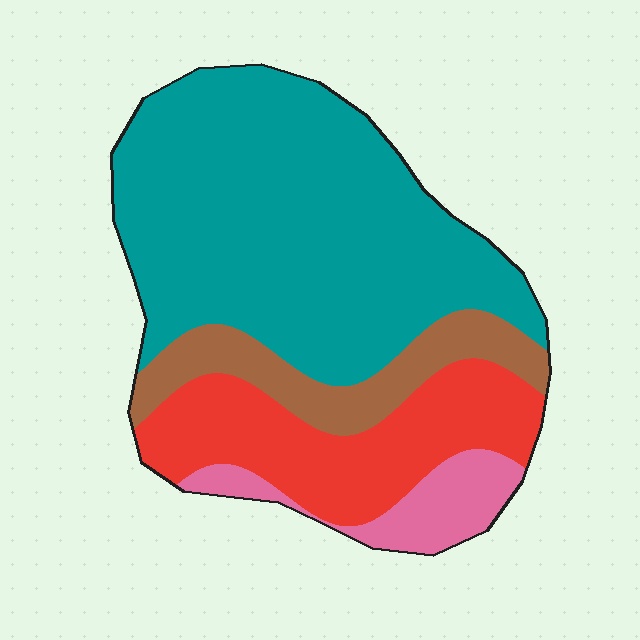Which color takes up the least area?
Pink, at roughly 10%.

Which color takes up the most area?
Teal, at roughly 55%.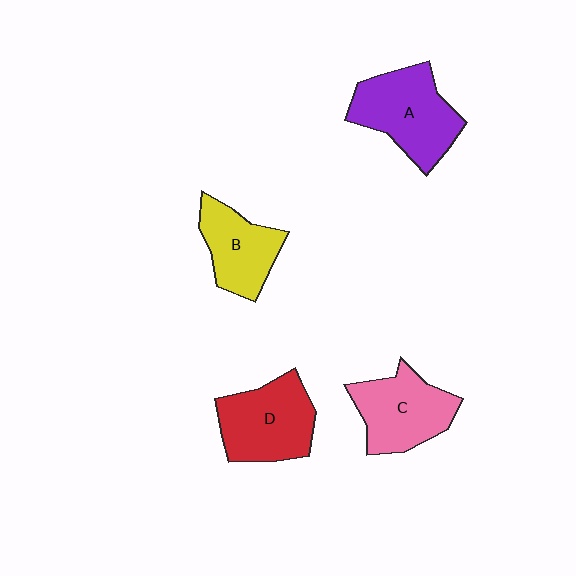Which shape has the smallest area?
Shape B (yellow).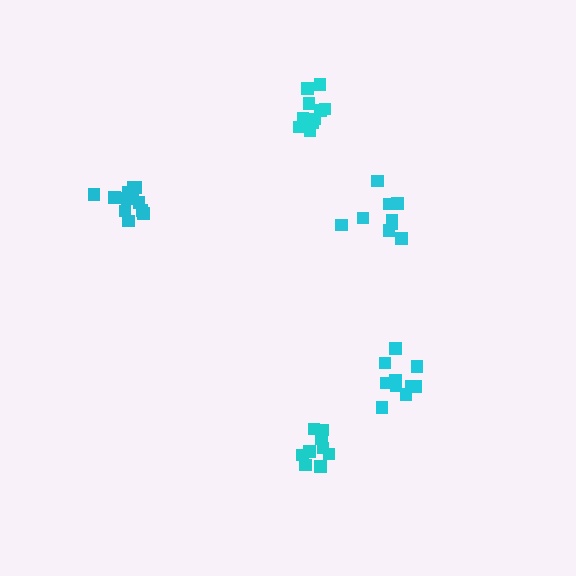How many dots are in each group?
Group 1: 10 dots, Group 2: 12 dots, Group 3: 12 dots, Group 4: 9 dots, Group 5: 9 dots (52 total).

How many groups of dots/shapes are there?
There are 5 groups.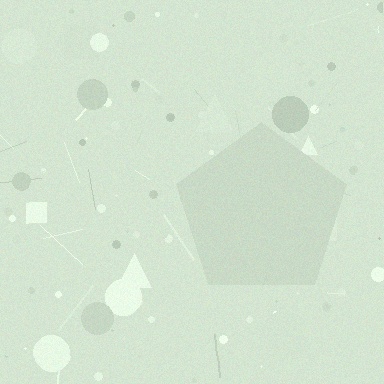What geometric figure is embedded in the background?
A pentagon is embedded in the background.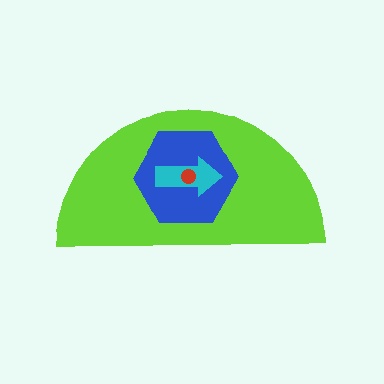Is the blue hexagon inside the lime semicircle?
Yes.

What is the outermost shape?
The lime semicircle.